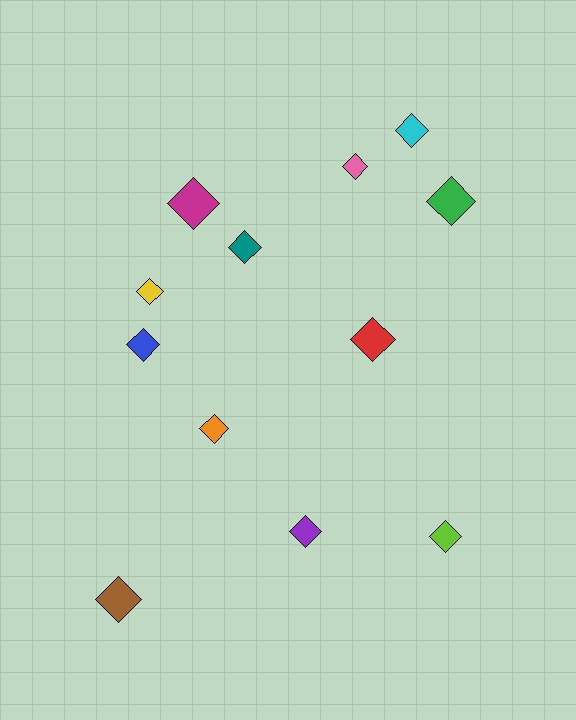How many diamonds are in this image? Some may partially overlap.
There are 12 diamonds.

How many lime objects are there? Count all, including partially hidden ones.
There is 1 lime object.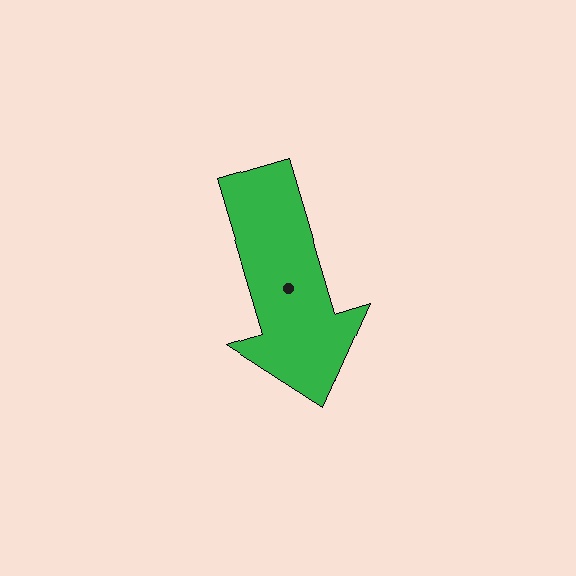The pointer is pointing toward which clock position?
Roughly 5 o'clock.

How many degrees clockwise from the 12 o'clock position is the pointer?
Approximately 163 degrees.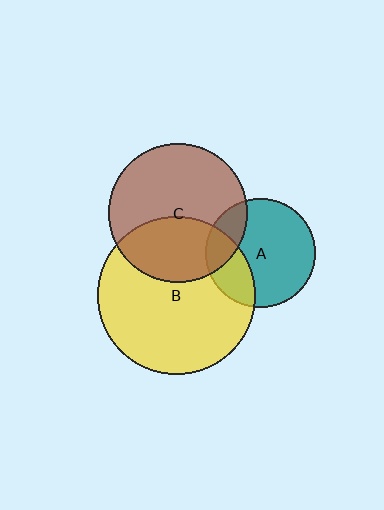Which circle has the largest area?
Circle B (yellow).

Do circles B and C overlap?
Yes.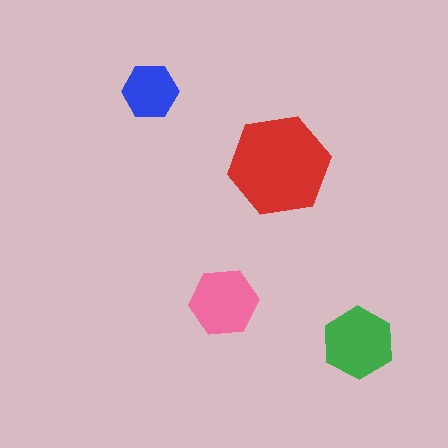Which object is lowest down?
The green hexagon is bottommost.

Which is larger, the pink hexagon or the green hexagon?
The green one.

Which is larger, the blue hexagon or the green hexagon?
The green one.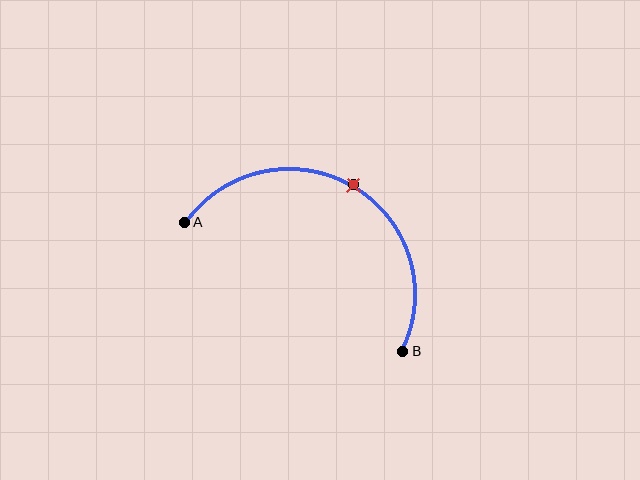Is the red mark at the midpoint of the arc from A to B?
Yes. The red mark lies on the arc at equal arc-length from both A and B — it is the arc midpoint.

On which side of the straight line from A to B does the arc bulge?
The arc bulges above the straight line connecting A and B.